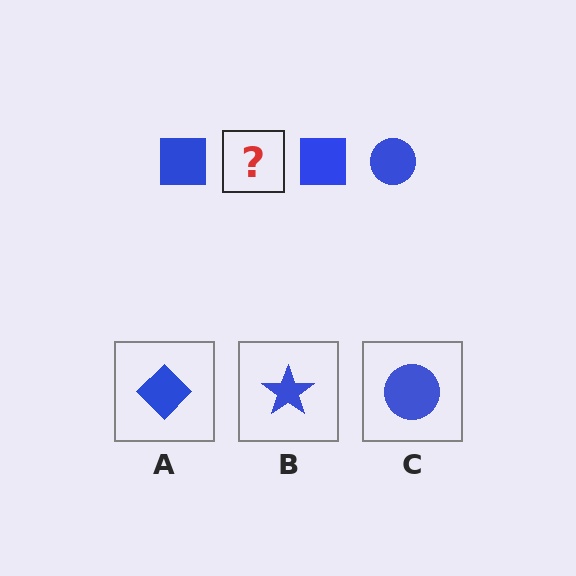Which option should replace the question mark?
Option C.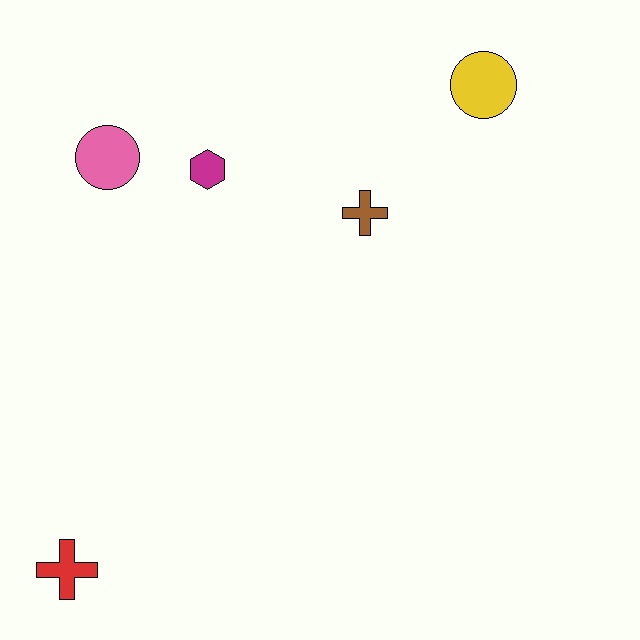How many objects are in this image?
There are 5 objects.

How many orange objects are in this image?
There are no orange objects.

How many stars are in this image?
There are no stars.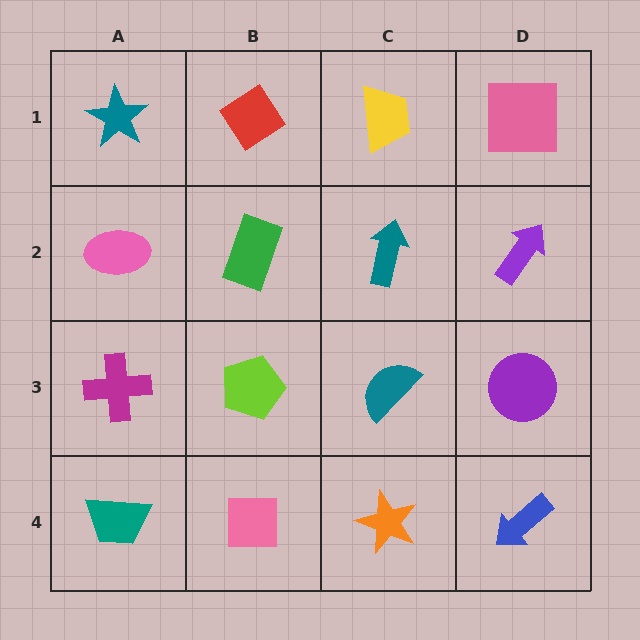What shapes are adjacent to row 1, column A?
A pink ellipse (row 2, column A), a red diamond (row 1, column B).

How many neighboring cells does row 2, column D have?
3.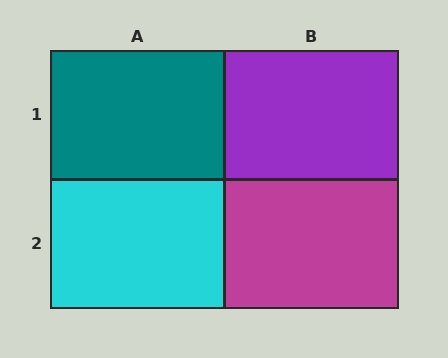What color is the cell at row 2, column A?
Cyan.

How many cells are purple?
1 cell is purple.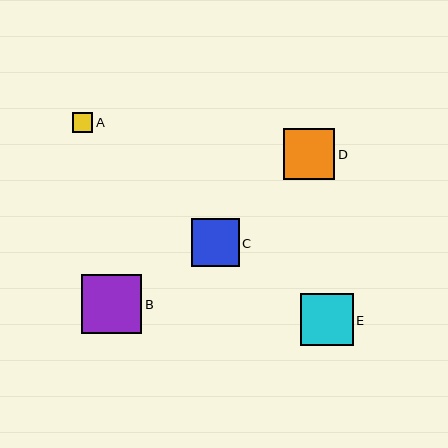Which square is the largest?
Square B is the largest with a size of approximately 60 pixels.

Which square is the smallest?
Square A is the smallest with a size of approximately 20 pixels.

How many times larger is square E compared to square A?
Square E is approximately 2.6 times the size of square A.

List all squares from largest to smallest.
From largest to smallest: B, E, D, C, A.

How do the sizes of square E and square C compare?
Square E and square C are approximately the same size.